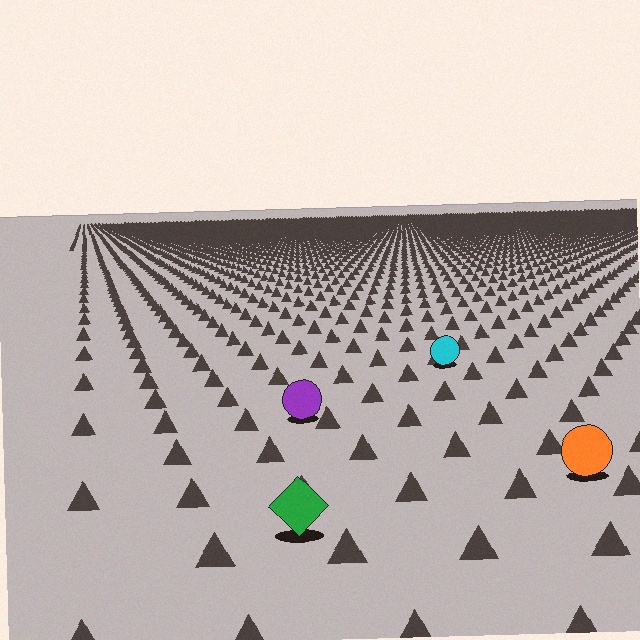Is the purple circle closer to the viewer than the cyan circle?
Yes. The purple circle is closer — you can tell from the texture gradient: the ground texture is coarser near it.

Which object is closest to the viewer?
The green diamond is closest. The texture marks near it are larger and more spread out.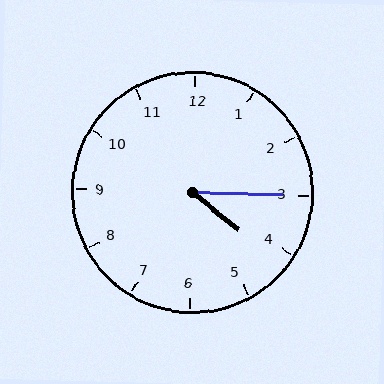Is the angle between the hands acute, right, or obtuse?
It is acute.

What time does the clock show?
4:15.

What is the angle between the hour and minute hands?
Approximately 38 degrees.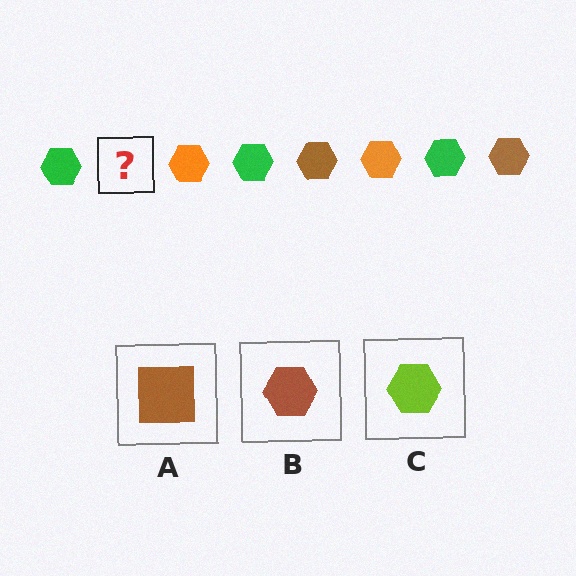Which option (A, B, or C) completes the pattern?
B.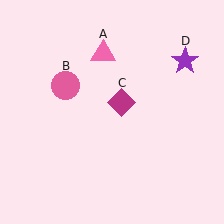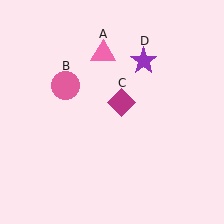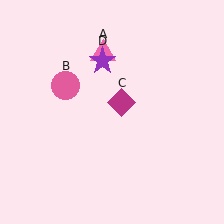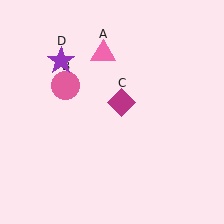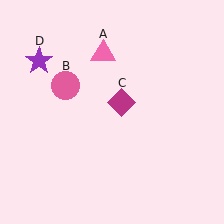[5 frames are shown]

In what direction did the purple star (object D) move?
The purple star (object D) moved left.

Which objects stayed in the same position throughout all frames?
Pink triangle (object A) and pink circle (object B) and magenta diamond (object C) remained stationary.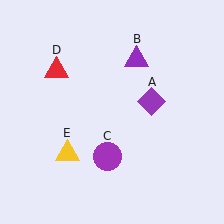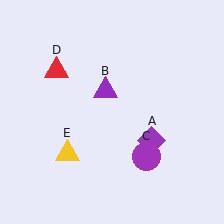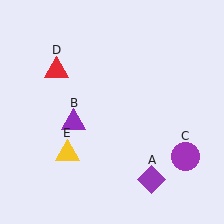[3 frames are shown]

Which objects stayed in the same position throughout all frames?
Red triangle (object D) and yellow triangle (object E) remained stationary.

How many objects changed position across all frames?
3 objects changed position: purple diamond (object A), purple triangle (object B), purple circle (object C).